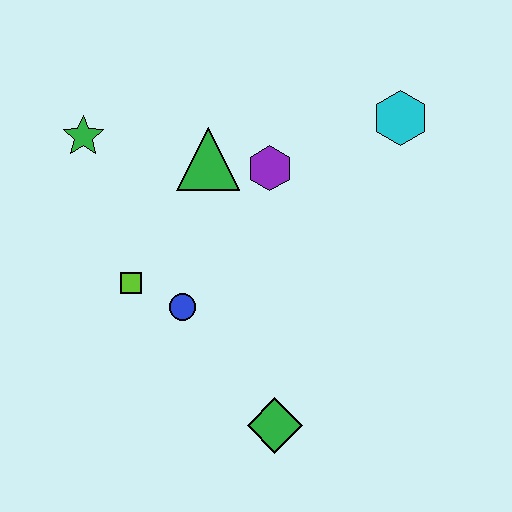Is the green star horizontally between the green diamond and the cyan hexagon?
No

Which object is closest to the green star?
The green triangle is closest to the green star.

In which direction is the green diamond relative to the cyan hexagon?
The green diamond is below the cyan hexagon.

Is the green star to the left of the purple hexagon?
Yes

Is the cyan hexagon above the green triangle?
Yes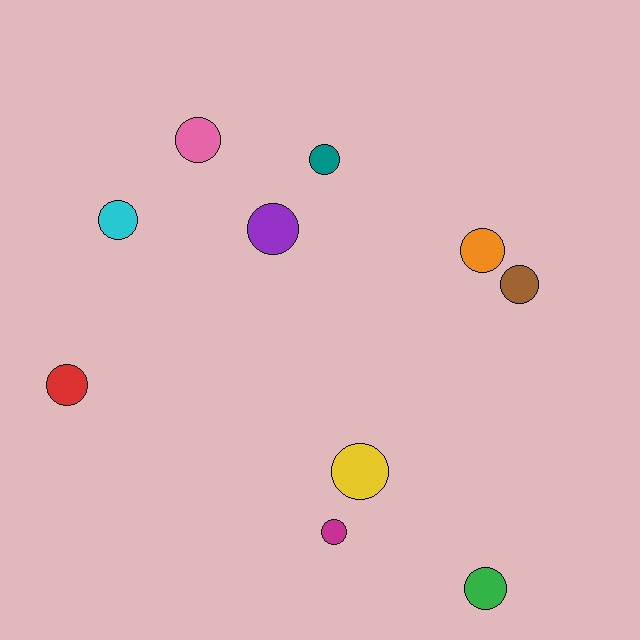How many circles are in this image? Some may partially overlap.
There are 10 circles.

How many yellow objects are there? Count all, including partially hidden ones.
There is 1 yellow object.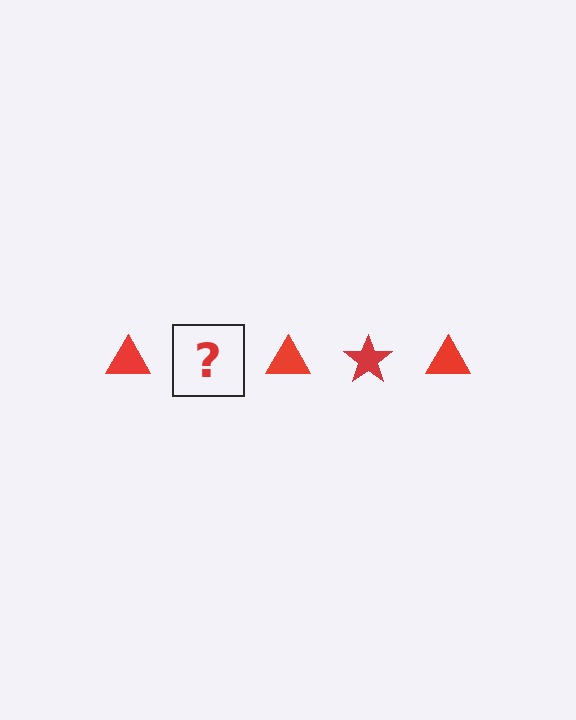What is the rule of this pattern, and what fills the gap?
The rule is that the pattern cycles through triangle, star shapes in red. The gap should be filled with a red star.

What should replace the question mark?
The question mark should be replaced with a red star.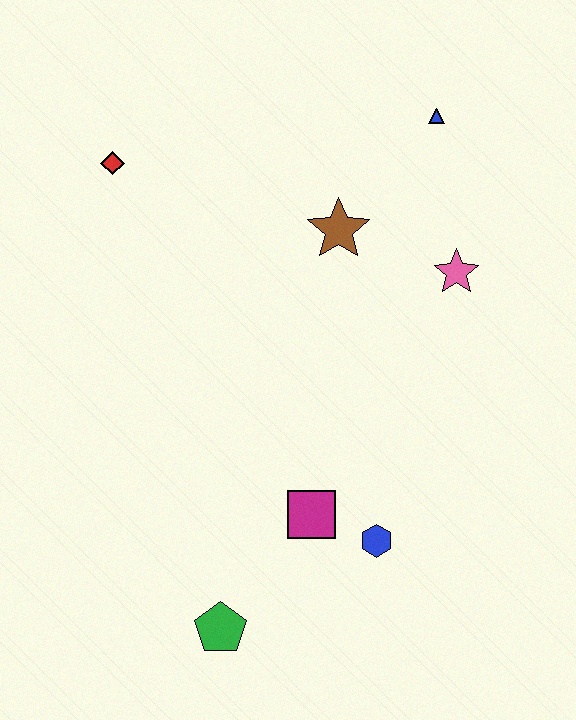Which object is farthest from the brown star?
The green pentagon is farthest from the brown star.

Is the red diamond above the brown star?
Yes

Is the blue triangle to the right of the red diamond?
Yes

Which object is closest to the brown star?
The pink star is closest to the brown star.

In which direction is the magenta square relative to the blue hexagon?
The magenta square is to the left of the blue hexagon.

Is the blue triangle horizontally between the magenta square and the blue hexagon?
No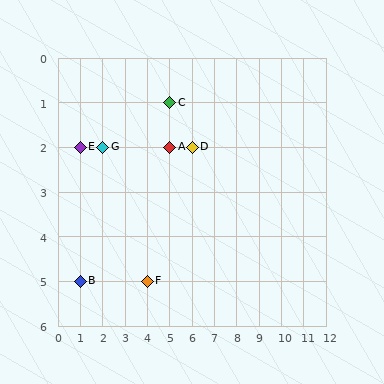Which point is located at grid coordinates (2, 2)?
Point G is at (2, 2).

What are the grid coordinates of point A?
Point A is at grid coordinates (5, 2).